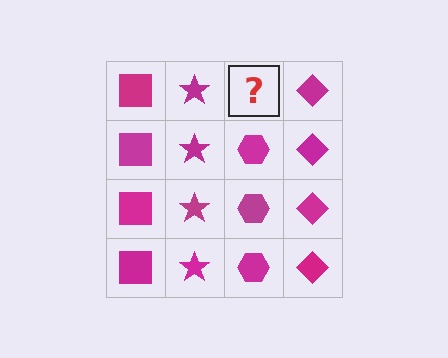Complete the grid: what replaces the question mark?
The question mark should be replaced with a magenta hexagon.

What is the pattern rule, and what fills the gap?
The rule is that each column has a consistent shape. The gap should be filled with a magenta hexagon.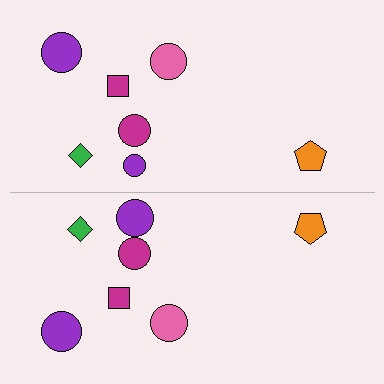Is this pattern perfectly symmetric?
No, the pattern is not perfectly symmetric. The purple circle on the bottom side has a different size than its mirror counterpart.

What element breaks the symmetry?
The purple circle on the bottom side has a different size than its mirror counterpart.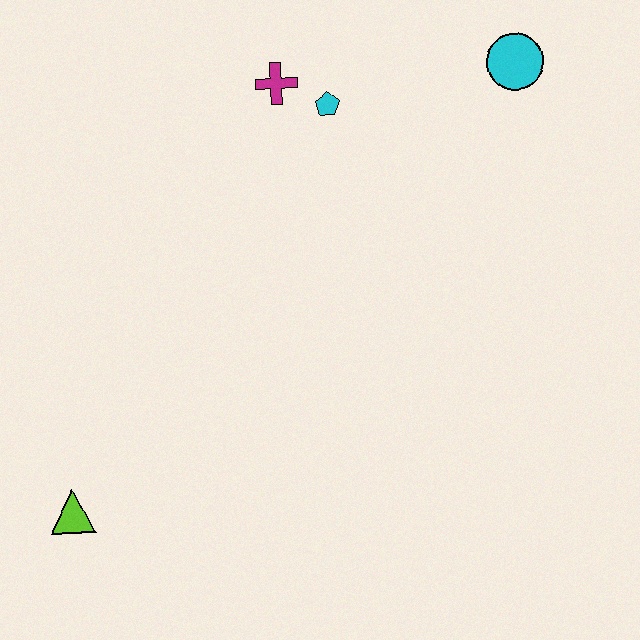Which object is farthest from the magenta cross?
The lime triangle is farthest from the magenta cross.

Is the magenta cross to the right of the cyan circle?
No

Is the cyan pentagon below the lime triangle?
No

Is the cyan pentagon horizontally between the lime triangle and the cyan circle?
Yes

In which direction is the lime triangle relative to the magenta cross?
The lime triangle is below the magenta cross.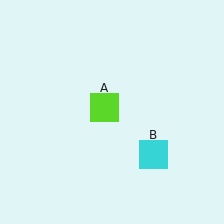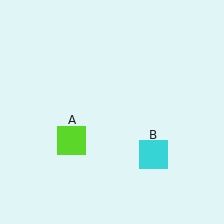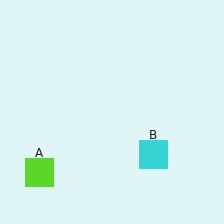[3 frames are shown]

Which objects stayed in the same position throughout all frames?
Cyan square (object B) remained stationary.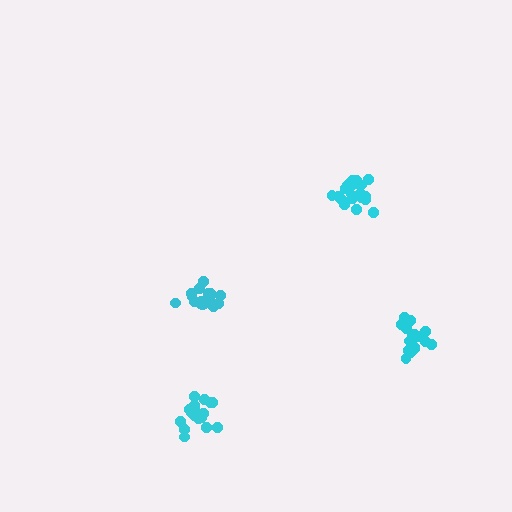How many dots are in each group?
Group 1: 18 dots, Group 2: 19 dots, Group 3: 17 dots, Group 4: 21 dots (75 total).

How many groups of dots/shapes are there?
There are 4 groups.